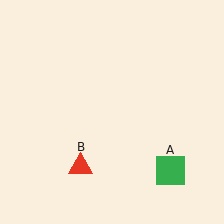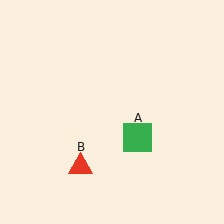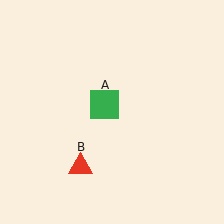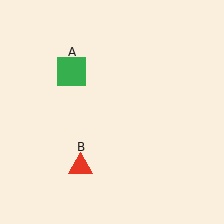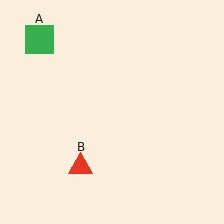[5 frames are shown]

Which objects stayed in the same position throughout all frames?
Red triangle (object B) remained stationary.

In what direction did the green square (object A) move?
The green square (object A) moved up and to the left.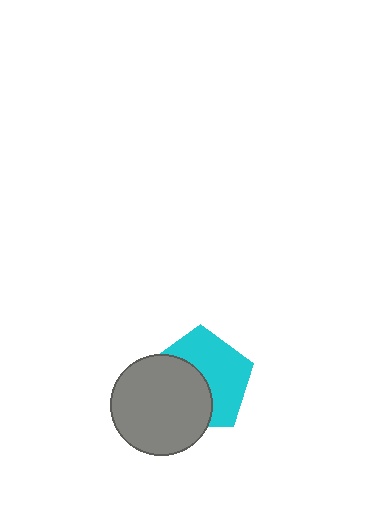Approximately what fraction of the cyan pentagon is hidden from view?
Roughly 47% of the cyan pentagon is hidden behind the gray circle.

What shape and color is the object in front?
The object in front is a gray circle.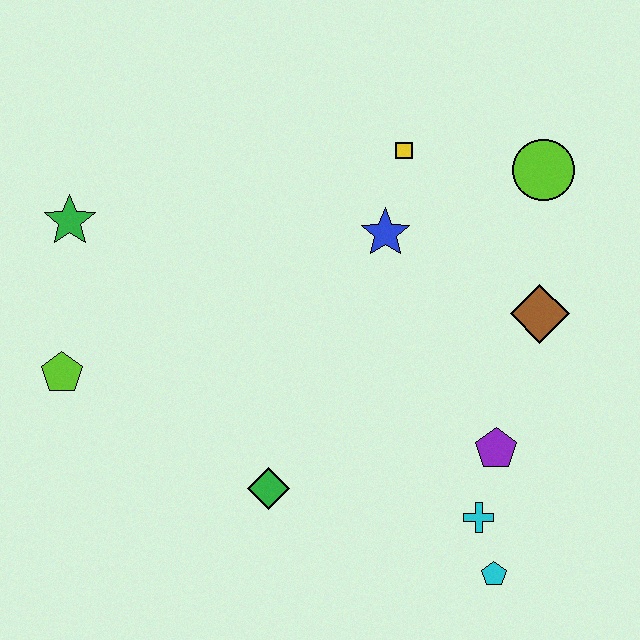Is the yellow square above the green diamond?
Yes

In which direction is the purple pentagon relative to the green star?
The purple pentagon is to the right of the green star.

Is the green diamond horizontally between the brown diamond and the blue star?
No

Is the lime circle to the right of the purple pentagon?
Yes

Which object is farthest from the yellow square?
The cyan pentagon is farthest from the yellow square.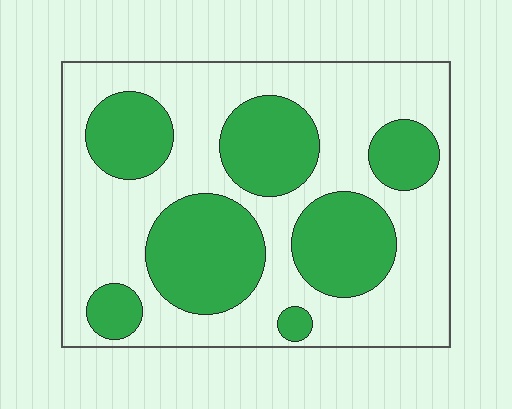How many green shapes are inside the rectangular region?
7.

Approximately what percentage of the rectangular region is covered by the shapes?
Approximately 40%.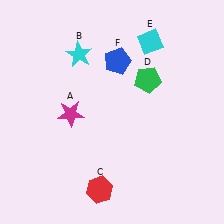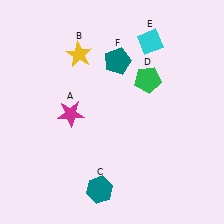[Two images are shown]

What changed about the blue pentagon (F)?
In Image 1, F is blue. In Image 2, it changed to teal.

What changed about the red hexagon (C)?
In Image 1, C is red. In Image 2, it changed to teal.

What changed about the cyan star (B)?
In Image 1, B is cyan. In Image 2, it changed to yellow.